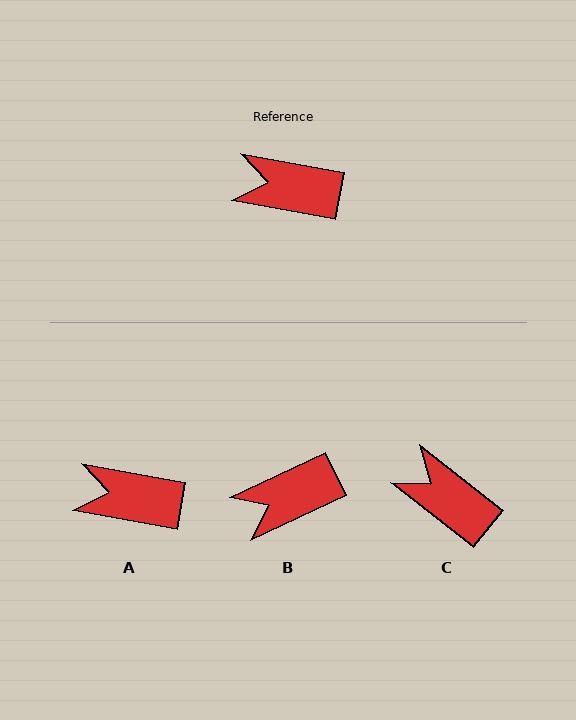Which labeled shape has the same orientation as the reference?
A.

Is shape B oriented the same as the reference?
No, it is off by about 36 degrees.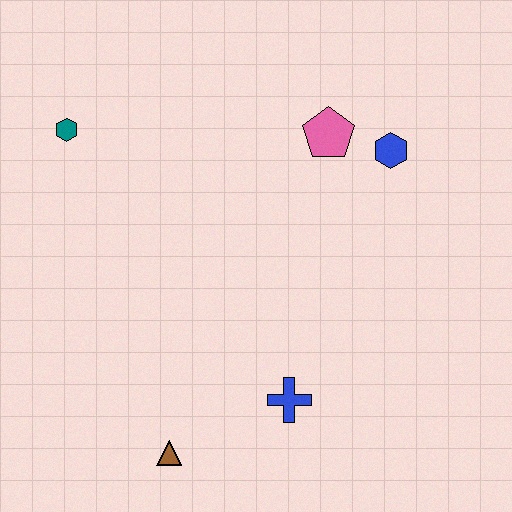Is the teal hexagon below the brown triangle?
No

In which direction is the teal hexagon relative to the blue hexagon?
The teal hexagon is to the left of the blue hexagon.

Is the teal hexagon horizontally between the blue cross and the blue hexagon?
No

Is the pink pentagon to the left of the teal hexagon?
No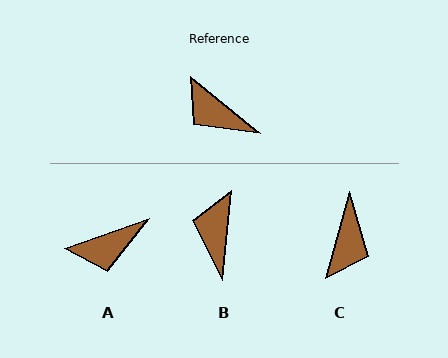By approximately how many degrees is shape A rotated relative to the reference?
Approximately 58 degrees counter-clockwise.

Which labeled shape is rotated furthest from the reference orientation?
C, about 114 degrees away.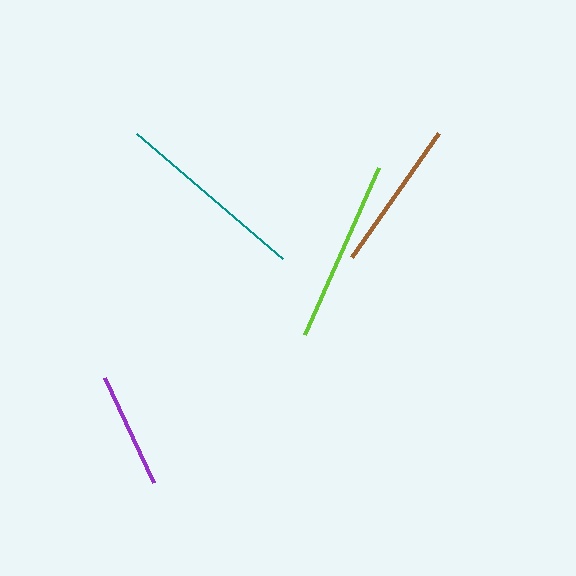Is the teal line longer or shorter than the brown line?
The teal line is longer than the brown line.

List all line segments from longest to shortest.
From longest to shortest: teal, lime, brown, purple.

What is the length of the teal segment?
The teal segment is approximately 192 pixels long.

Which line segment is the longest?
The teal line is the longest at approximately 192 pixels.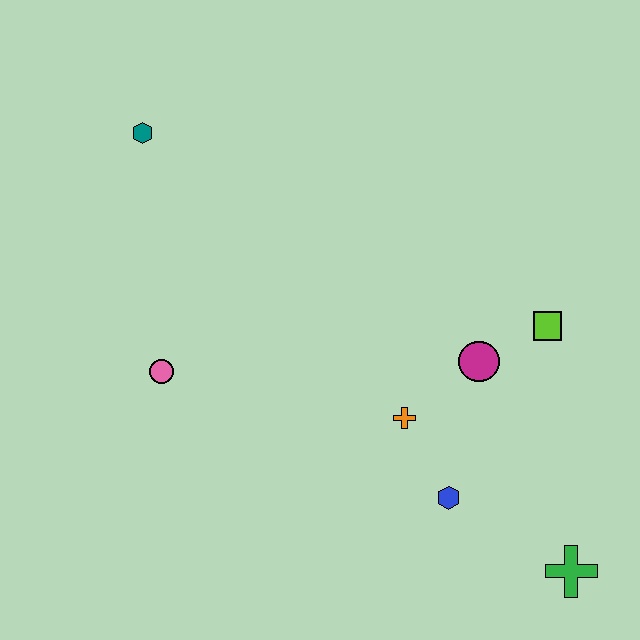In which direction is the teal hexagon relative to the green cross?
The teal hexagon is above the green cross.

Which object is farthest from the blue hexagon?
The teal hexagon is farthest from the blue hexagon.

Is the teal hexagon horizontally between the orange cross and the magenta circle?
No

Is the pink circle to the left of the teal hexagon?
No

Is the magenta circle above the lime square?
No